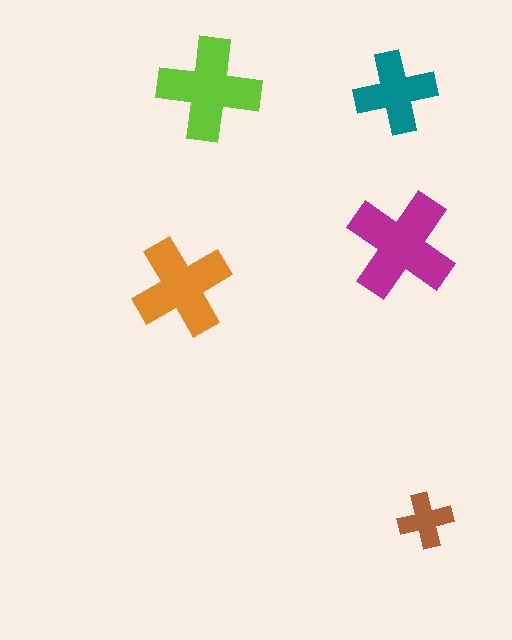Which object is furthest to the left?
The orange cross is leftmost.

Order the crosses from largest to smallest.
the magenta one, the lime one, the orange one, the teal one, the brown one.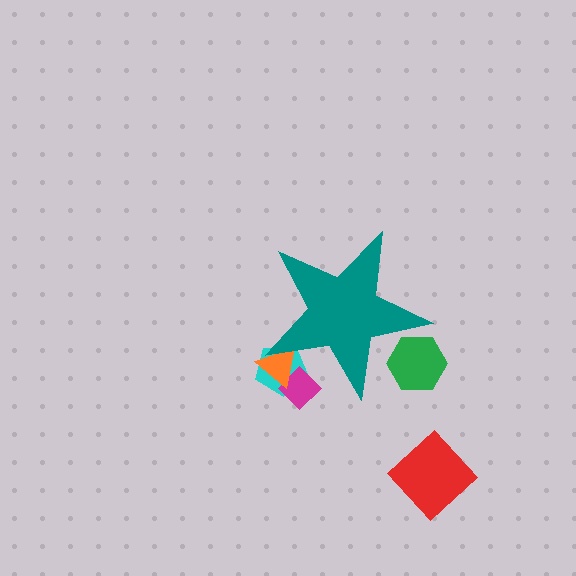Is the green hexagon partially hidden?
Yes, the green hexagon is partially hidden behind the teal star.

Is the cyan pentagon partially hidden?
Yes, the cyan pentagon is partially hidden behind the teal star.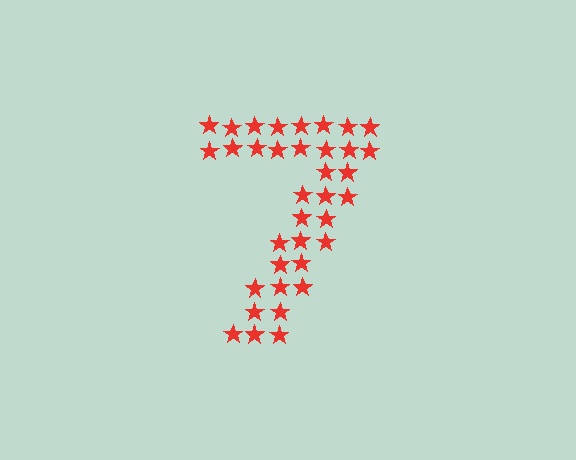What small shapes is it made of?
It is made of small stars.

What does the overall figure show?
The overall figure shows the digit 7.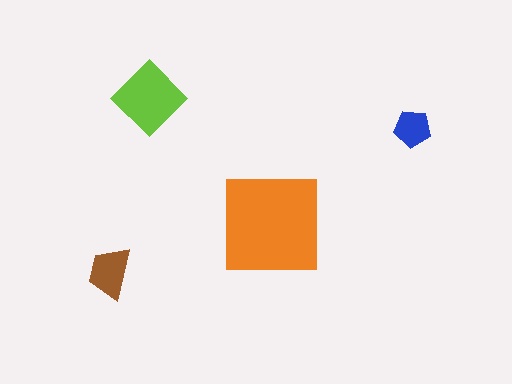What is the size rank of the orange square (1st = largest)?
1st.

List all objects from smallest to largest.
The blue pentagon, the brown trapezoid, the lime diamond, the orange square.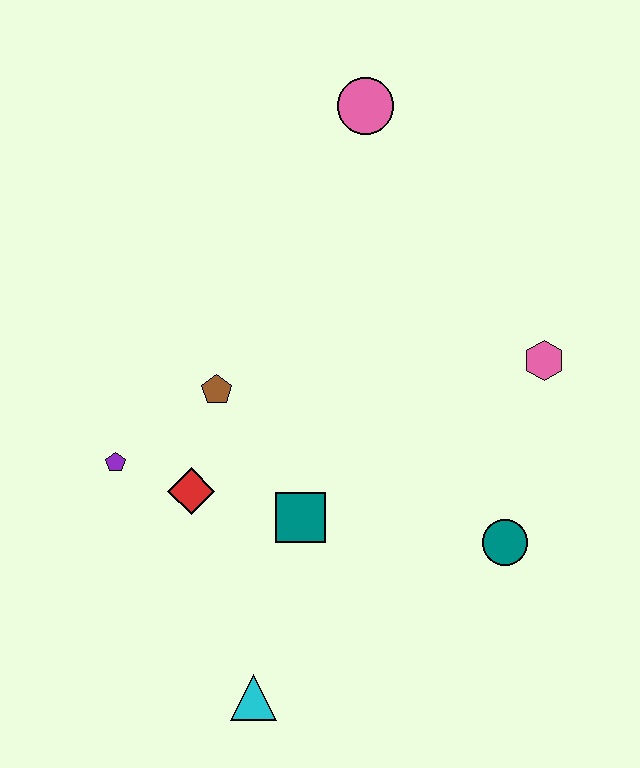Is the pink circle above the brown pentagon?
Yes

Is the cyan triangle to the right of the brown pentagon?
Yes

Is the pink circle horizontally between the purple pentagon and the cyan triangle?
No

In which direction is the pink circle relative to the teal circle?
The pink circle is above the teal circle.